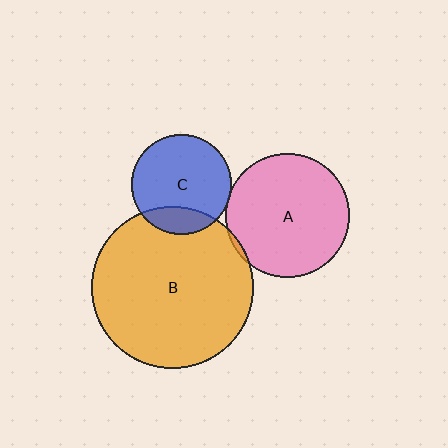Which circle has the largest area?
Circle B (orange).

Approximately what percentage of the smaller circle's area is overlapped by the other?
Approximately 5%.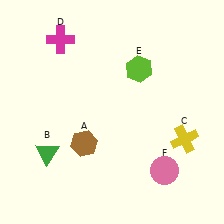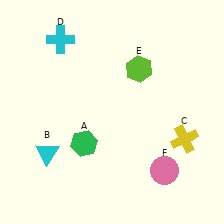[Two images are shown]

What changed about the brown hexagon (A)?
In Image 1, A is brown. In Image 2, it changed to green.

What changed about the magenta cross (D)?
In Image 1, D is magenta. In Image 2, it changed to cyan.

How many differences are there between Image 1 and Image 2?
There are 3 differences between the two images.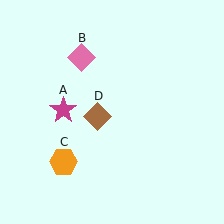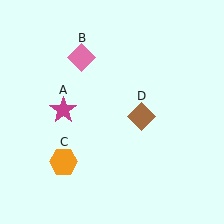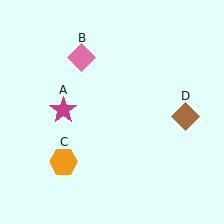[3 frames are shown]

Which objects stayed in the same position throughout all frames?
Magenta star (object A) and pink diamond (object B) and orange hexagon (object C) remained stationary.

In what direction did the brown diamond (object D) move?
The brown diamond (object D) moved right.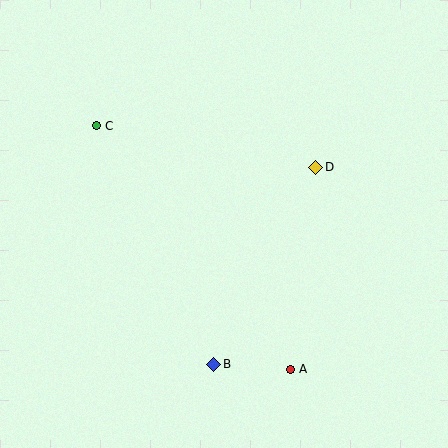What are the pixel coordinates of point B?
Point B is at (214, 364).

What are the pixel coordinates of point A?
Point A is at (290, 369).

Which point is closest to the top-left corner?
Point C is closest to the top-left corner.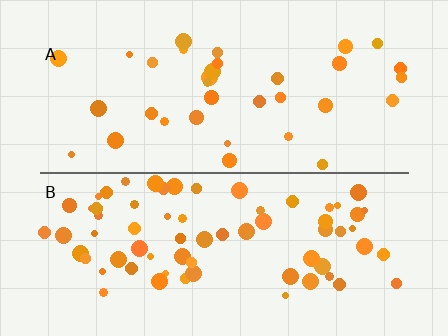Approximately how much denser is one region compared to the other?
Approximately 2.1× — region B over region A.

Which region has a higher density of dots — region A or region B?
B (the bottom).